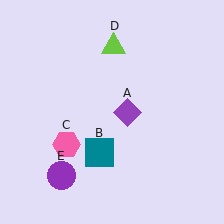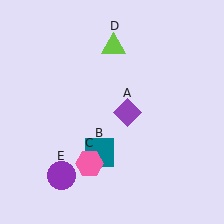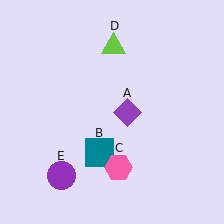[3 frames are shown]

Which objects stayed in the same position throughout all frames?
Purple diamond (object A) and teal square (object B) and lime triangle (object D) and purple circle (object E) remained stationary.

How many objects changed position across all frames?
1 object changed position: pink hexagon (object C).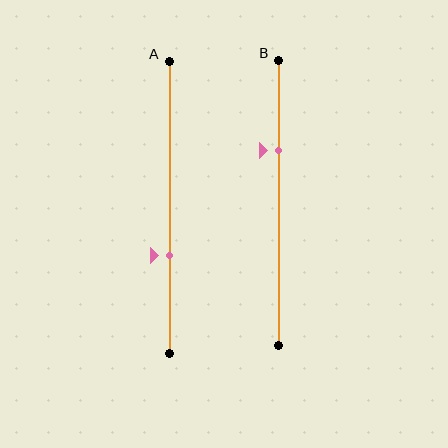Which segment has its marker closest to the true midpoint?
Segment A has its marker closest to the true midpoint.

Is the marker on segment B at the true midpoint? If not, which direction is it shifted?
No, the marker on segment B is shifted upward by about 18% of the segment length.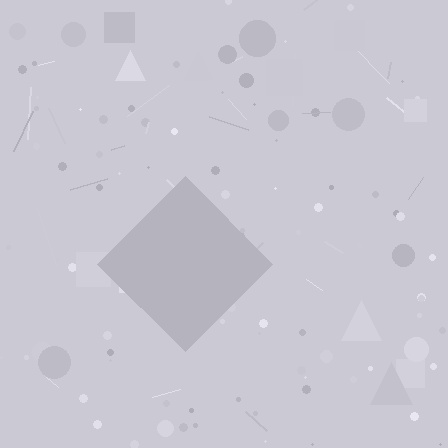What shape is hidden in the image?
A diamond is hidden in the image.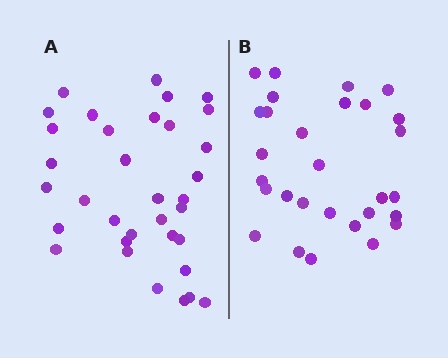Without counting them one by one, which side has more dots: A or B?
Region A (the left region) has more dots.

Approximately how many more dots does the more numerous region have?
Region A has about 5 more dots than region B.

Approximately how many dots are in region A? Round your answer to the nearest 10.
About 30 dots. (The exact count is 34, which rounds to 30.)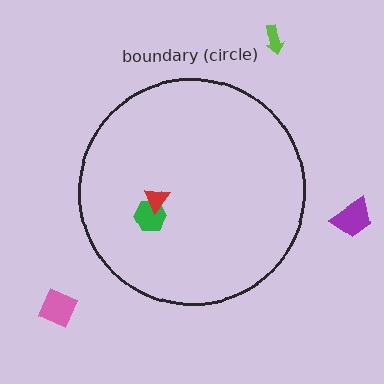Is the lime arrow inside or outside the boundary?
Outside.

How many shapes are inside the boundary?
2 inside, 3 outside.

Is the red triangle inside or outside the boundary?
Inside.